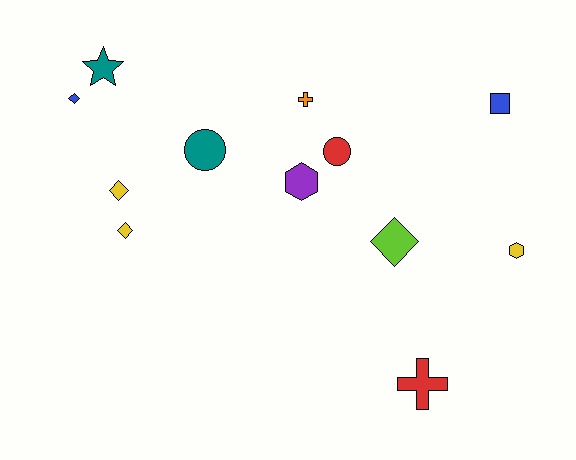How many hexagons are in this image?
There are 2 hexagons.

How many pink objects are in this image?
There are no pink objects.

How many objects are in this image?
There are 12 objects.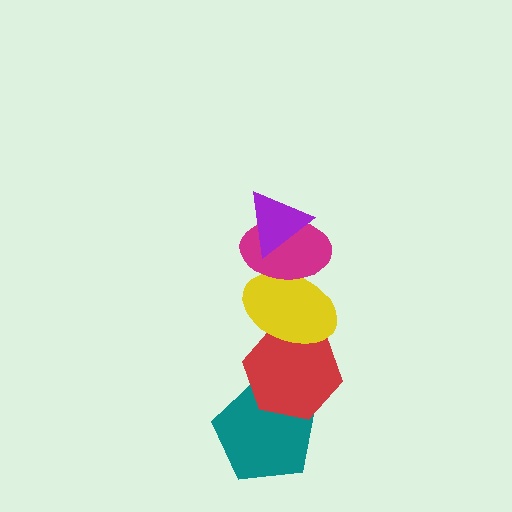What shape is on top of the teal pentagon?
The red hexagon is on top of the teal pentagon.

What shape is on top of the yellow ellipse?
The magenta ellipse is on top of the yellow ellipse.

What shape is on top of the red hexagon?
The yellow ellipse is on top of the red hexagon.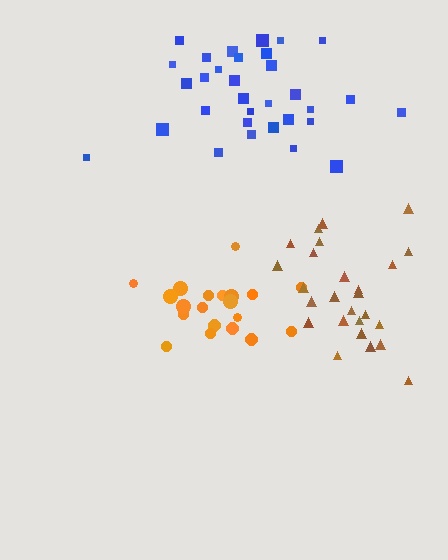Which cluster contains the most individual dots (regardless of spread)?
Blue (32).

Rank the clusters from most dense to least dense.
orange, brown, blue.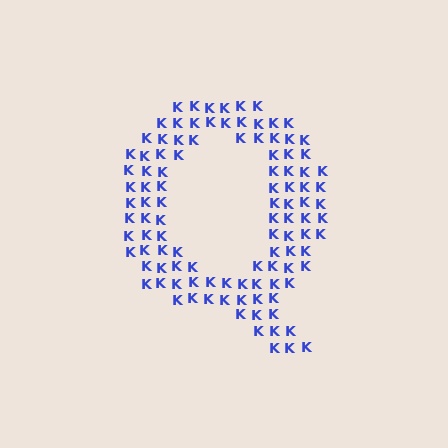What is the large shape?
The large shape is the letter Q.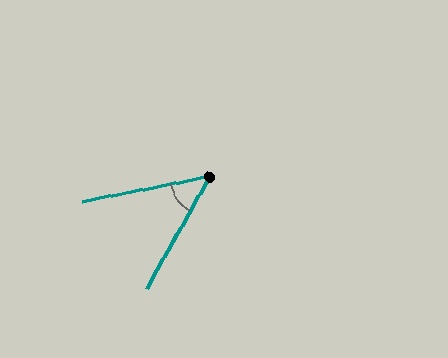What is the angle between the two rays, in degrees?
Approximately 49 degrees.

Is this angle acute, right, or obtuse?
It is acute.